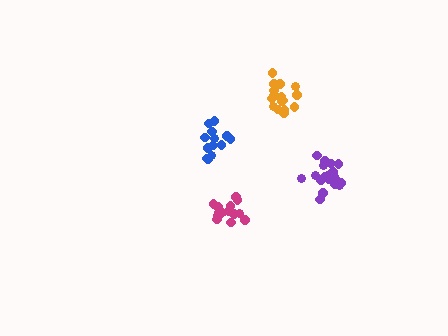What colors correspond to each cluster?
The clusters are colored: blue, purple, magenta, orange.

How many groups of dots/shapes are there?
There are 4 groups.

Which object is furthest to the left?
The blue cluster is leftmost.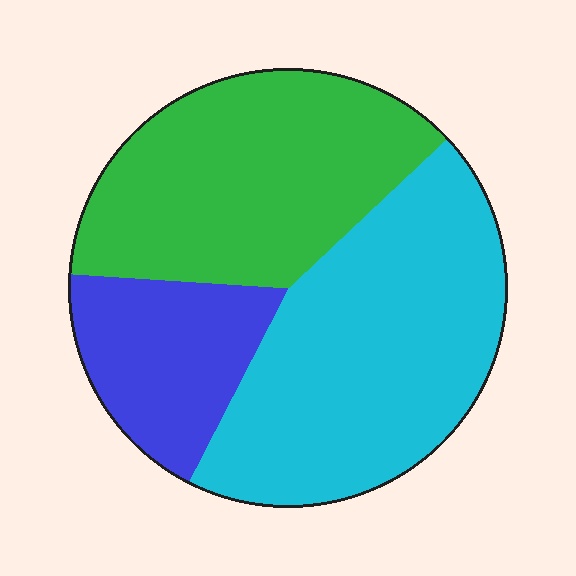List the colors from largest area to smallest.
From largest to smallest: cyan, green, blue.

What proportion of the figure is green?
Green covers roughly 35% of the figure.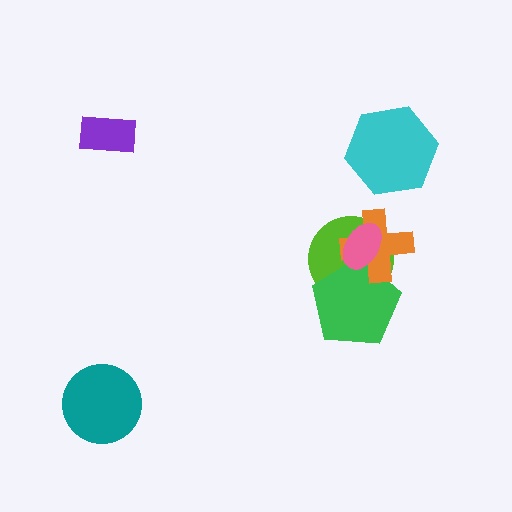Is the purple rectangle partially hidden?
No, no other shape covers it.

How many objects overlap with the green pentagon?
3 objects overlap with the green pentagon.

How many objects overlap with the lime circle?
3 objects overlap with the lime circle.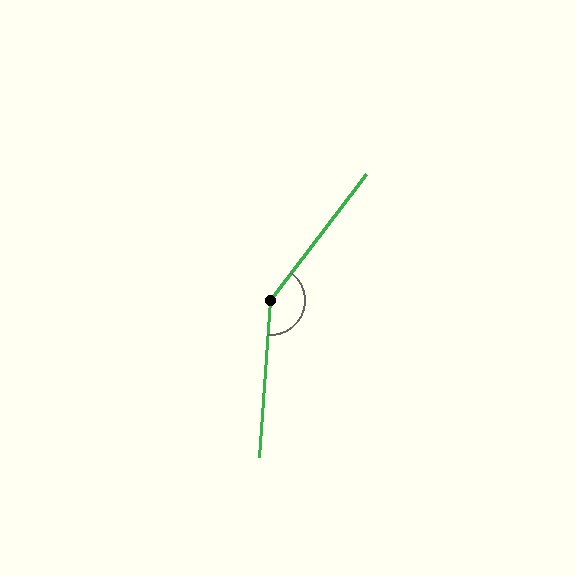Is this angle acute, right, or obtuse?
It is obtuse.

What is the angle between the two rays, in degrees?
Approximately 147 degrees.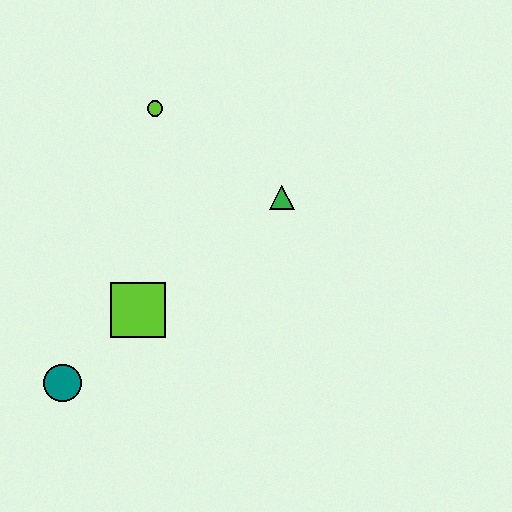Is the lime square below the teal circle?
No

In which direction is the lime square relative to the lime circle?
The lime square is below the lime circle.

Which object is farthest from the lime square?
The lime circle is farthest from the lime square.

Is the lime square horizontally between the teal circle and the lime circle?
Yes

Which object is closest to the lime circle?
The green triangle is closest to the lime circle.